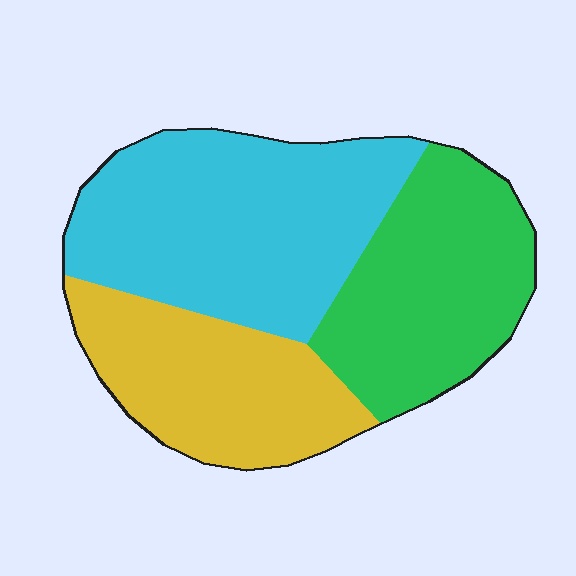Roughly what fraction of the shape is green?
Green covers about 30% of the shape.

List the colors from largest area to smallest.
From largest to smallest: cyan, green, yellow.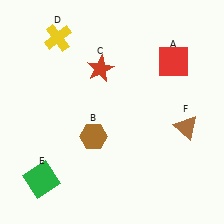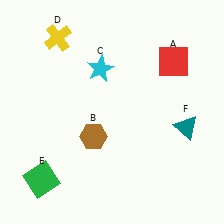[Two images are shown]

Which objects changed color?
C changed from red to cyan. F changed from brown to teal.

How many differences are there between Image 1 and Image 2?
There are 2 differences between the two images.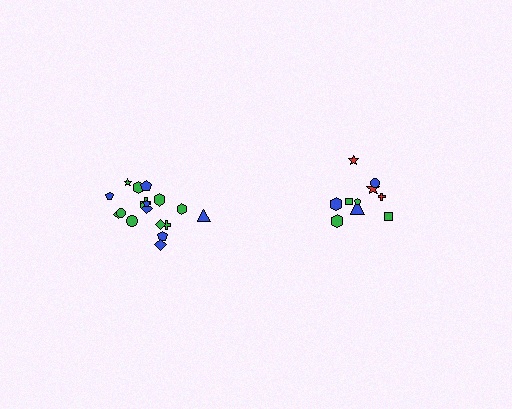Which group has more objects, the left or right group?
The left group.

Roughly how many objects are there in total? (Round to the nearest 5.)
Roughly 30 objects in total.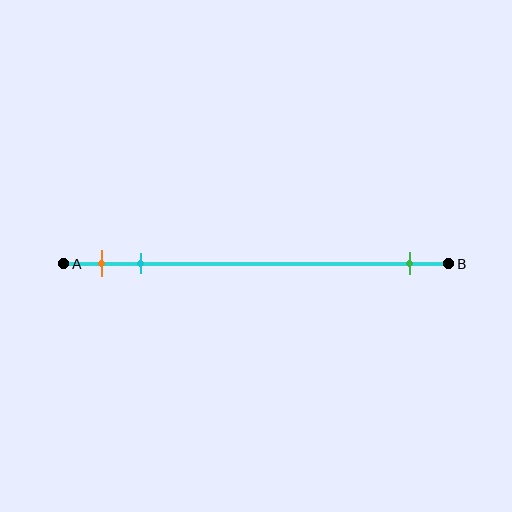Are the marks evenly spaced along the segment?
No, the marks are not evenly spaced.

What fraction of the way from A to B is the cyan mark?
The cyan mark is approximately 20% (0.2) of the way from A to B.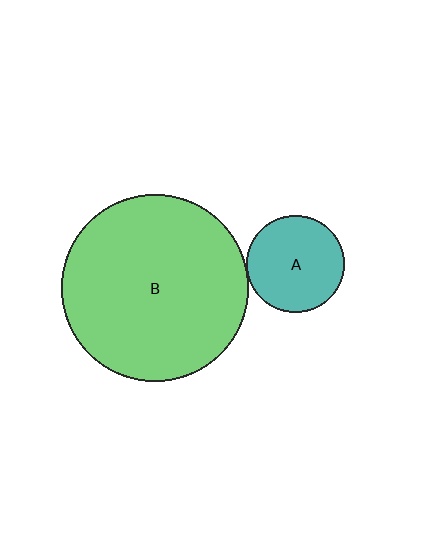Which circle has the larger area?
Circle B (green).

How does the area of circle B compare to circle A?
Approximately 3.7 times.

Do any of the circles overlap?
No, none of the circles overlap.